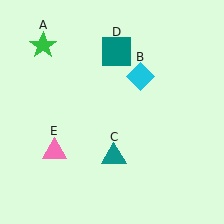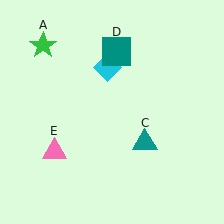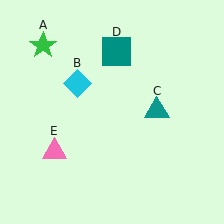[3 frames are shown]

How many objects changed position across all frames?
2 objects changed position: cyan diamond (object B), teal triangle (object C).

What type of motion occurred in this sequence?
The cyan diamond (object B), teal triangle (object C) rotated counterclockwise around the center of the scene.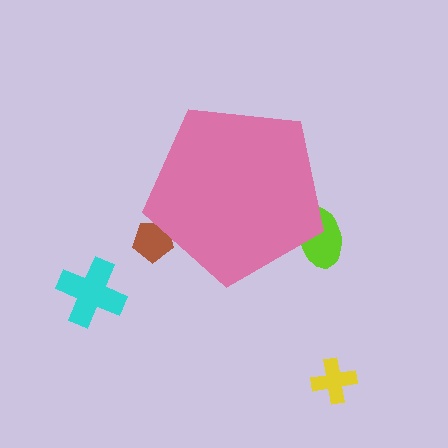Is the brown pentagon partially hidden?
Yes, the brown pentagon is partially hidden behind the pink pentagon.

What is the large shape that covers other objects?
A pink pentagon.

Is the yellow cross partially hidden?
No, the yellow cross is fully visible.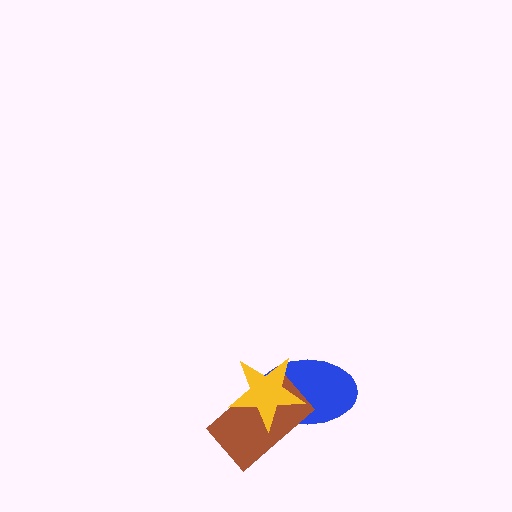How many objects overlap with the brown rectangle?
2 objects overlap with the brown rectangle.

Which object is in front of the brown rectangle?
The yellow star is in front of the brown rectangle.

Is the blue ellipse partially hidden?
Yes, it is partially covered by another shape.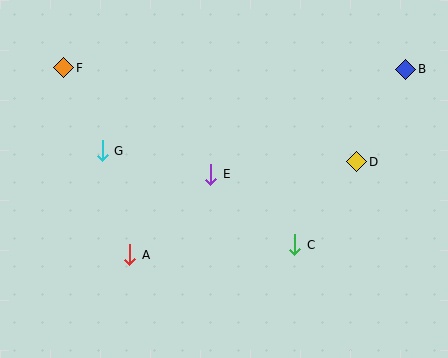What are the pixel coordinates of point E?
Point E is at (211, 174).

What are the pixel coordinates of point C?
Point C is at (295, 245).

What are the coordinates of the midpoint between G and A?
The midpoint between G and A is at (116, 203).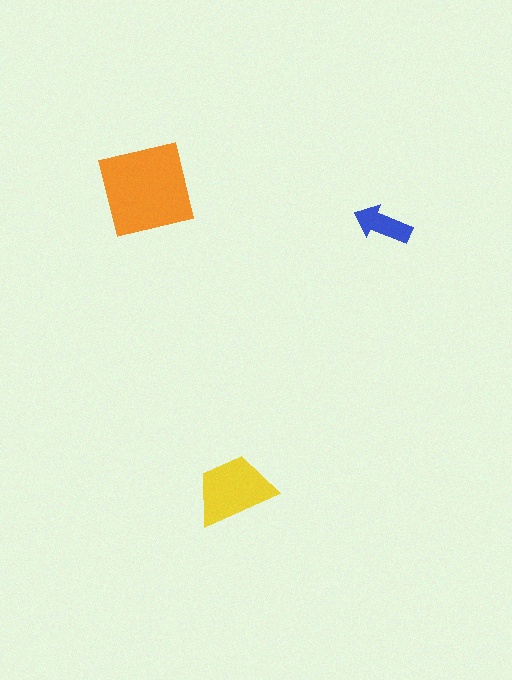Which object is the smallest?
The blue arrow.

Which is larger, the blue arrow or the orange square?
The orange square.